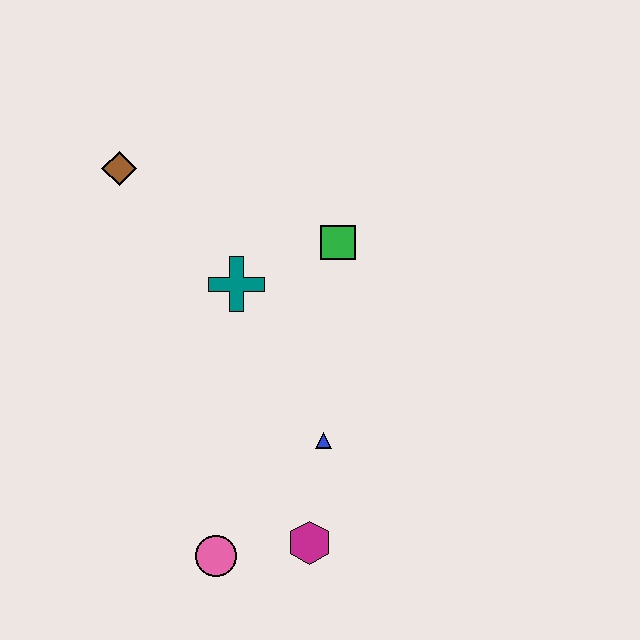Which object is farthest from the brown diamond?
The magenta hexagon is farthest from the brown diamond.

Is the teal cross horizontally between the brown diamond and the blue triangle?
Yes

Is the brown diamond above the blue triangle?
Yes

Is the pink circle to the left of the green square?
Yes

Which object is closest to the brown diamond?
The teal cross is closest to the brown diamond.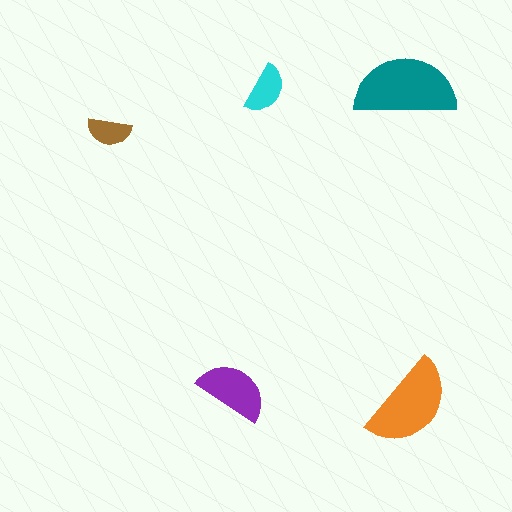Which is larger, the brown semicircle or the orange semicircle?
The orange one.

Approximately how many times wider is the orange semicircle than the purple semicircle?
About 1.5 times wider.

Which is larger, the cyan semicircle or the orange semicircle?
The orange one.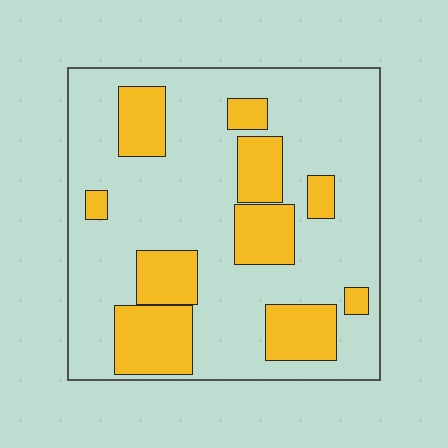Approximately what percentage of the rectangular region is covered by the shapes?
Approximately 30%.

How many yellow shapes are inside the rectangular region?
10.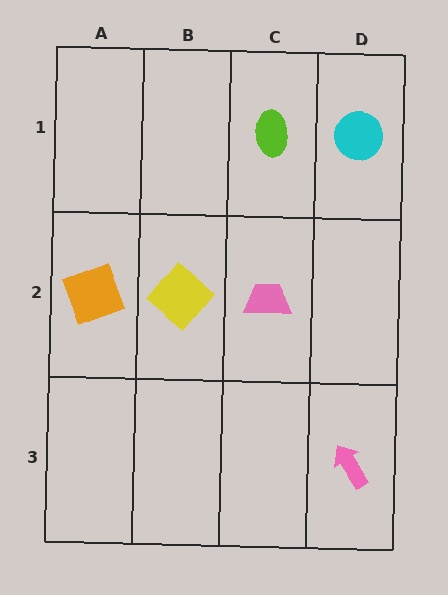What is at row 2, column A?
An orange square.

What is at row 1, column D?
A cyan circle.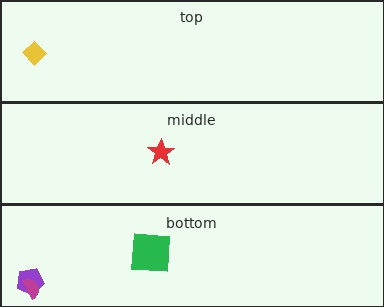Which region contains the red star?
The middle region.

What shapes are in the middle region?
The red star.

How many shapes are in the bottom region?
3.